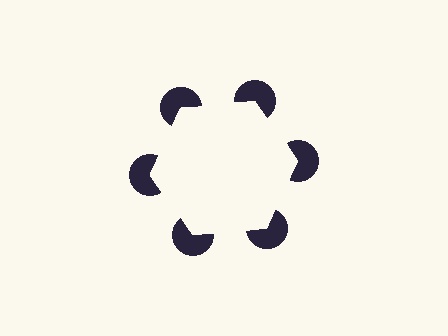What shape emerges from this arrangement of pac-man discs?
An illusory hexagon — its edges are inferred from the aligned wedge cuts in the pac-man discs, not physically drawn.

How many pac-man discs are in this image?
There are 6 — one at each vertex of the illusory hexagon.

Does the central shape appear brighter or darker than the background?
It typically appears slightly brighter than the background, even though no actual brightness change is drawn.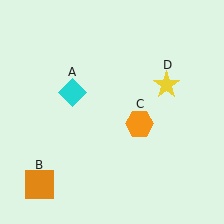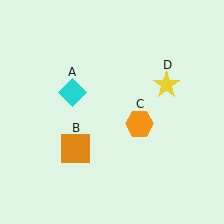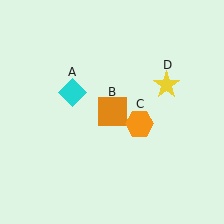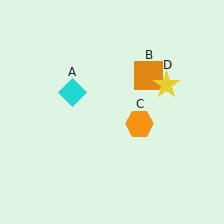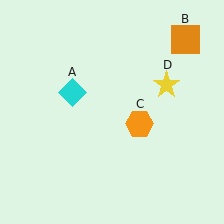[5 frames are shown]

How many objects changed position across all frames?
1 object changed position: orange square (object B).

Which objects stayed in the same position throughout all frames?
Cyan diamond (object A) and orange hexagon (object C) and yellow star (object D) remained stationary.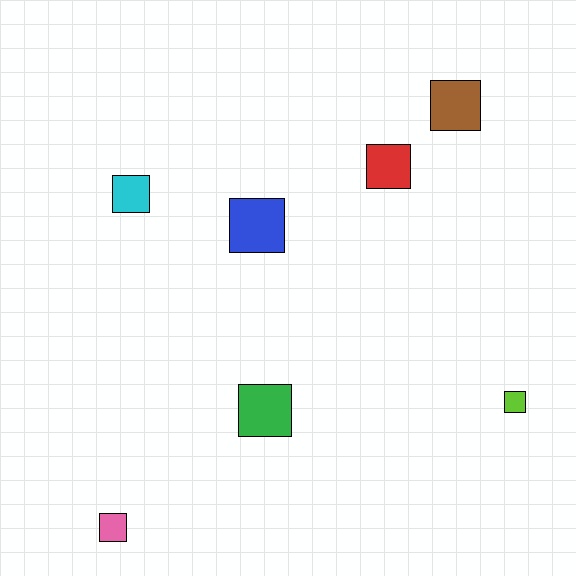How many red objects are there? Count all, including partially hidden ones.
There is 1 red object.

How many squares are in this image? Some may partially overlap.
There are 7 squares.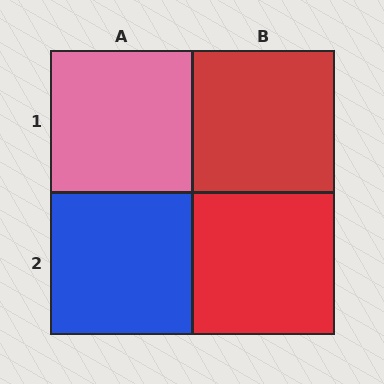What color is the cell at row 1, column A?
Pink.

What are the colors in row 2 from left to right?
Blue, red.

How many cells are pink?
1 cell is pink.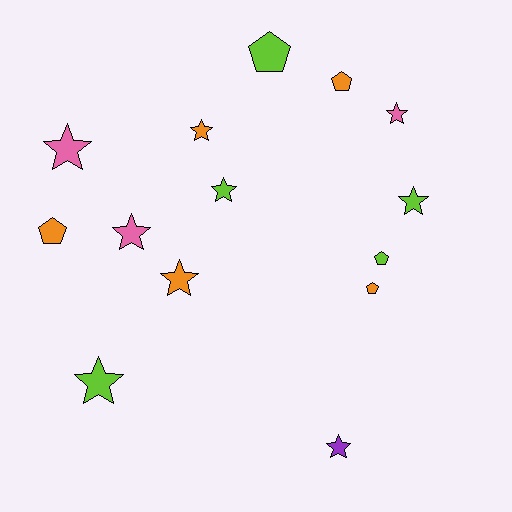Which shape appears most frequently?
Star, with 9 objects.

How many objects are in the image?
There are 14 objects.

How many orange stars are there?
There are 2 orange stars.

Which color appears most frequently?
Orange, with 5 objects.